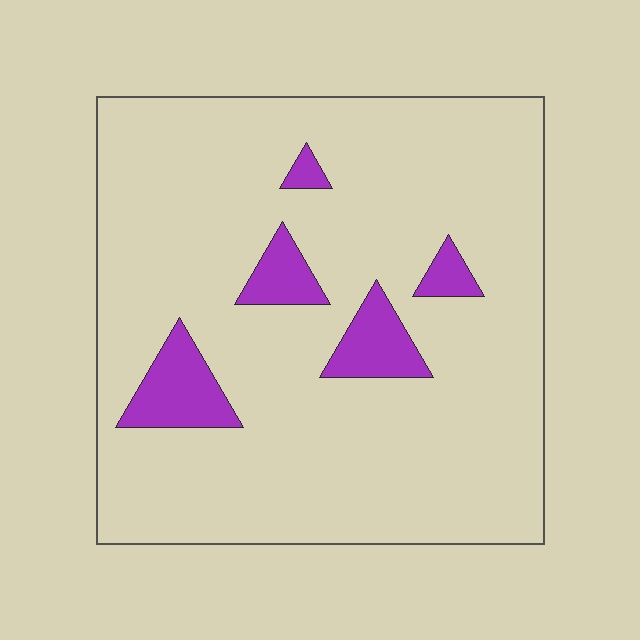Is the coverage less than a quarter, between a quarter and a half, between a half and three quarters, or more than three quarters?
Less than a quarter.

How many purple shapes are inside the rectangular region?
5.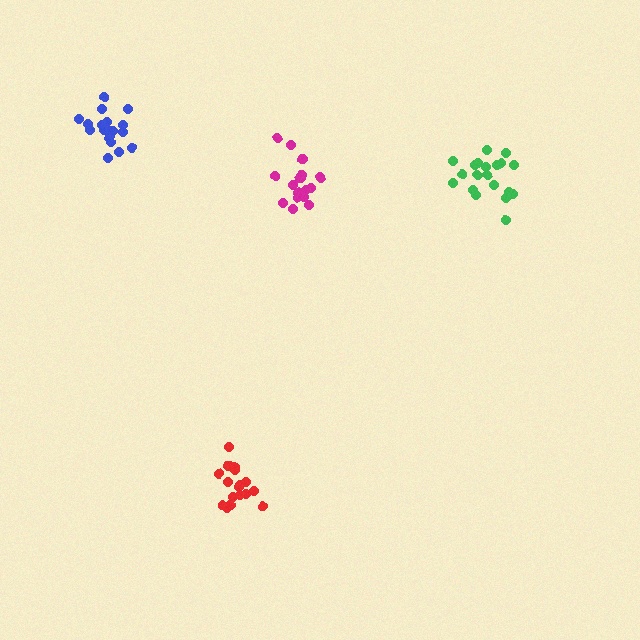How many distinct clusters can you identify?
There are 4 distinct clusters.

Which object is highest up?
The blue cluster is topmost.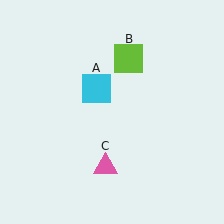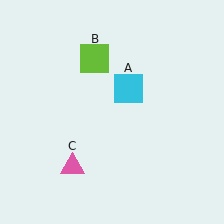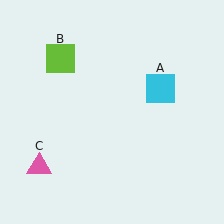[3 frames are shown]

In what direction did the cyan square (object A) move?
The cyan square (object A) moved right.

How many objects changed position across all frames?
3 objects changed position: cyan square (object A), lime square (object B), pink triangle (object C).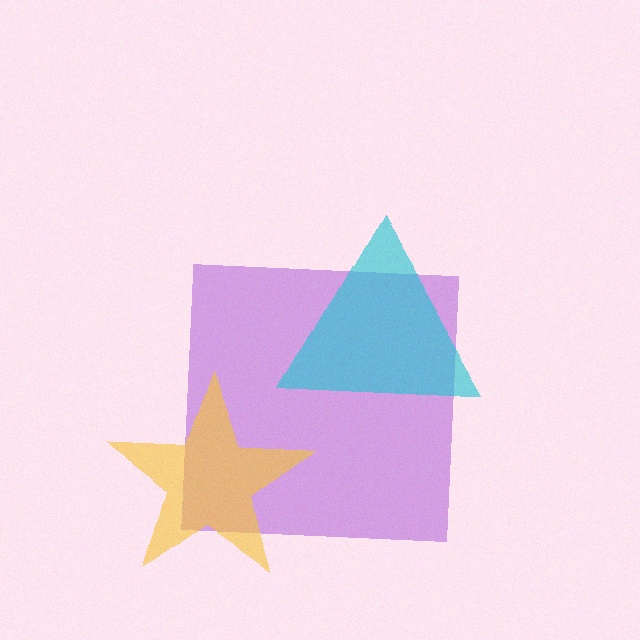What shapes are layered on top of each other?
The layered shapes are: a purple square, a cyan triangle, a yellow star.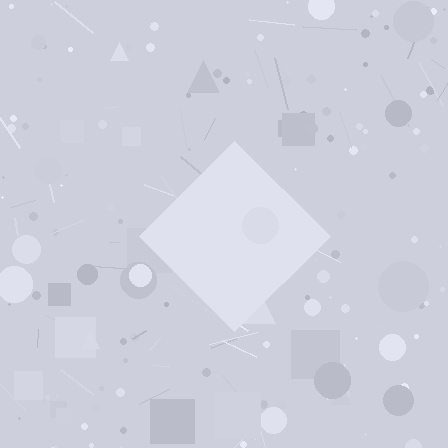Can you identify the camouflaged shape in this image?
The camouflaged shape is a diamond.